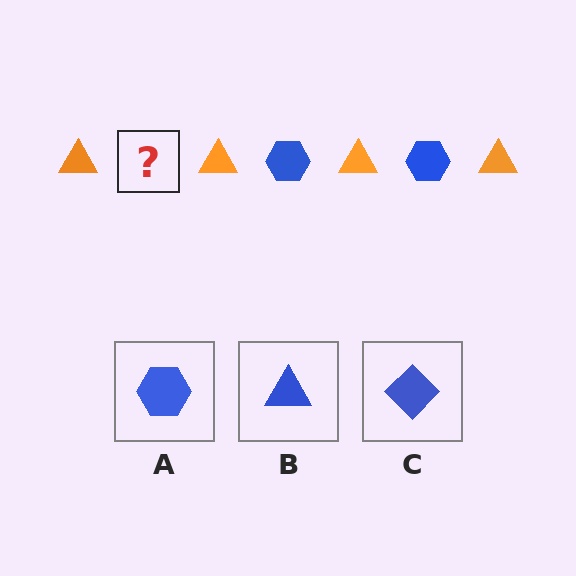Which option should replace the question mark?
Option A.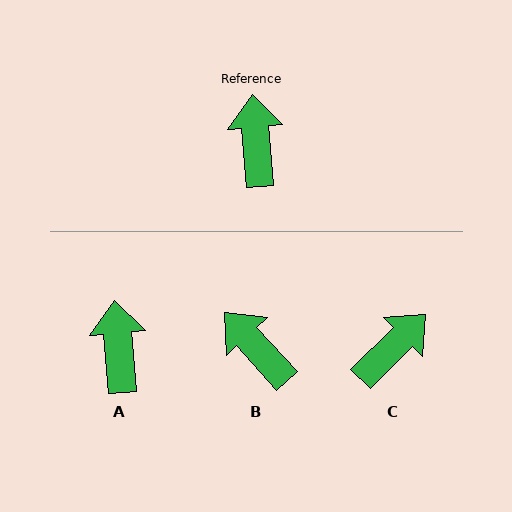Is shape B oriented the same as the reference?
No, it is off by about 37 degrees.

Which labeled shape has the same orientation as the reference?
A.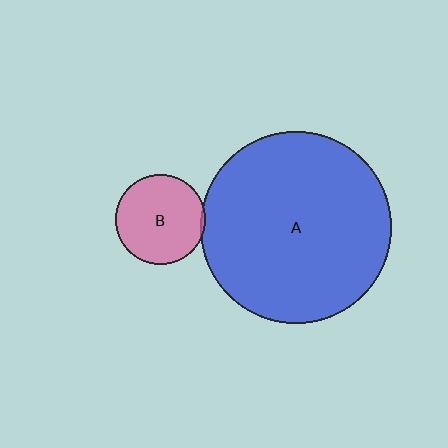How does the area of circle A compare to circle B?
Approximately 4.5 times.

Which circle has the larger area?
Circle A (blue).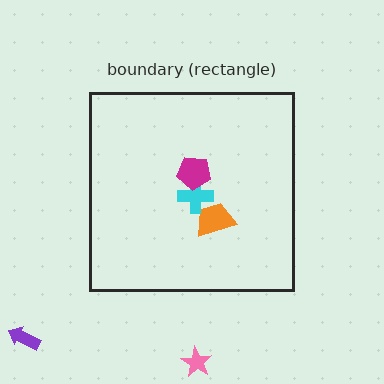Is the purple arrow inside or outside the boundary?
Outside.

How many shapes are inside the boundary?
3 inside, 2 outside.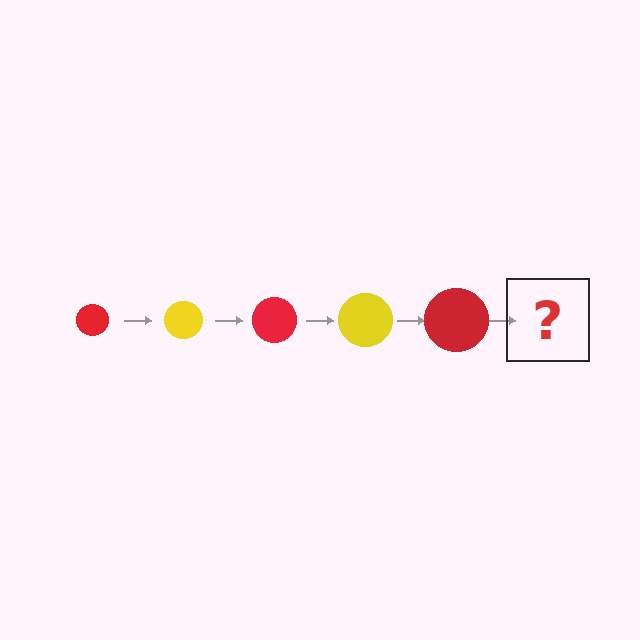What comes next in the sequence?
The next element should be a yellow circle, larger than the previous one.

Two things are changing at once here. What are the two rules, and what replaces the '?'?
The two rules are that the circle grows larger each step and the color cycles through red and yellow. The '?' should be a yellow circle, larger than the previous one.